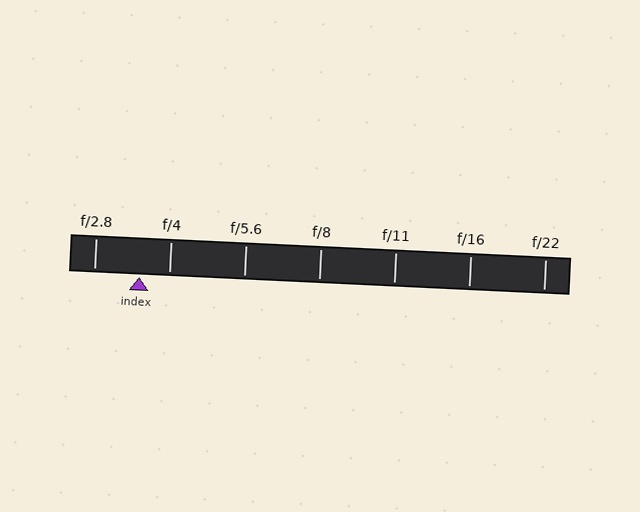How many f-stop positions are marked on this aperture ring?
There are 7 f-stop positions marked.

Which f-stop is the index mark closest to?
The index mark is closest to f/4.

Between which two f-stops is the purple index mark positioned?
The index mark is between f/2.8 and f/4.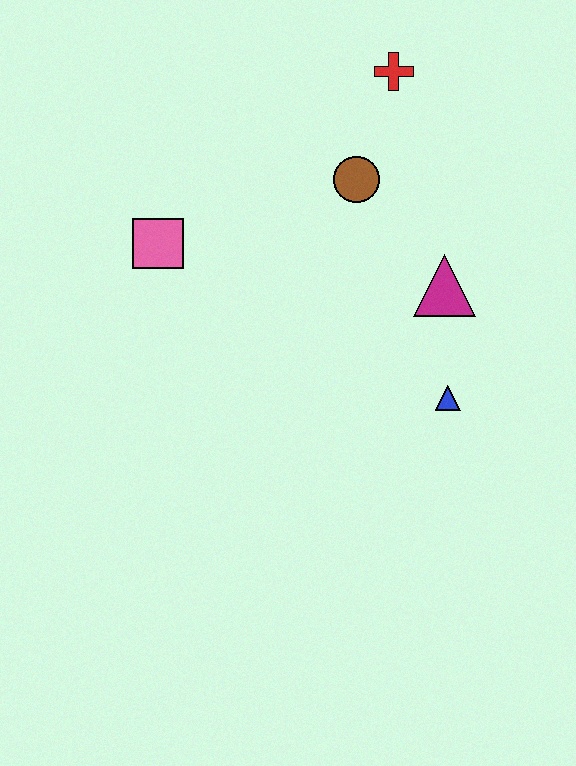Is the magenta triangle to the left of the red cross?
No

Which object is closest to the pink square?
The brown circle is closest to the pink square.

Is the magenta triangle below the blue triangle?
No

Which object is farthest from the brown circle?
The blue triangle is farthest from the brown circle.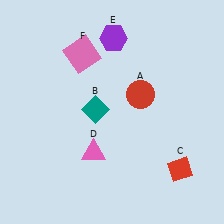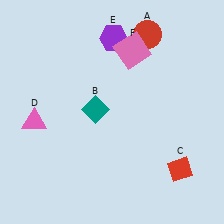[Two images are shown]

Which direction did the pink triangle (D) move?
The pink triangle (D) moved left.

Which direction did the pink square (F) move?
The pink square (F) moved right.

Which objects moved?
The objects that moved are: the red circle (A), the pink triangle (D), the pink square (F).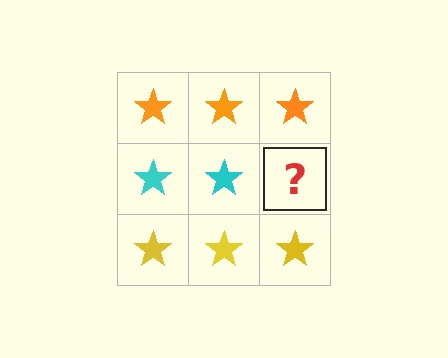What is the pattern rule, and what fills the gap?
The rule is that each row has a consistent color. The gap should be filled with a cyan star.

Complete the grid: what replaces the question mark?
The question mark should be replaced with a cyan star.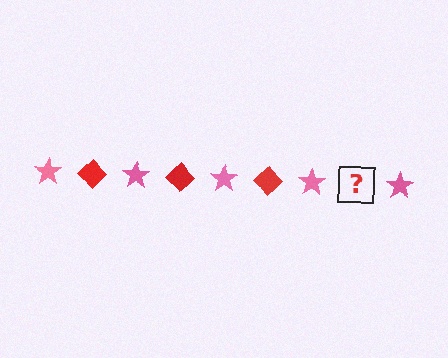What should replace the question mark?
The question mark should be replaced with a red diamond.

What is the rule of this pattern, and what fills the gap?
The rule is that the pattern alternates between pink star and red diamond. The gap should be filled with a red diamond.